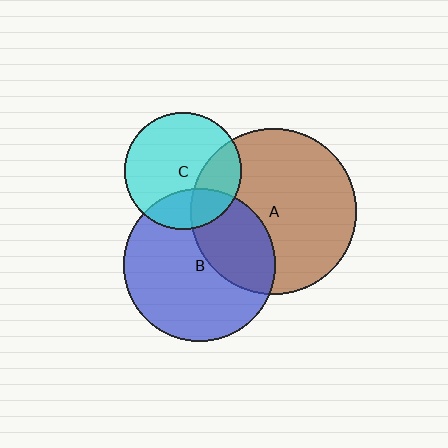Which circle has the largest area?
Circle A (brown).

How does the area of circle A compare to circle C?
Approximately 2.0 times.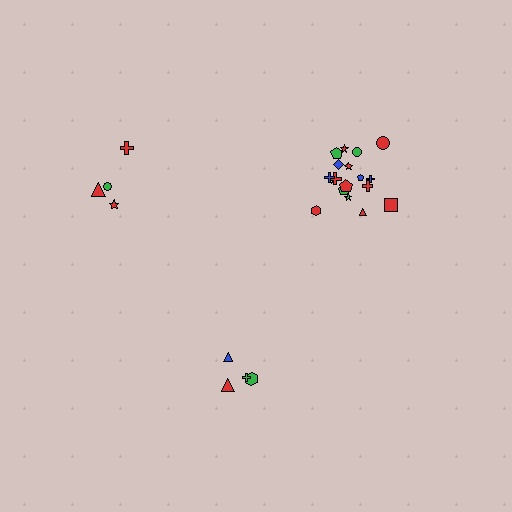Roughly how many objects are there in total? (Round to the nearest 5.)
Roughly 25 objects in total.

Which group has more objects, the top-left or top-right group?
The top-right group.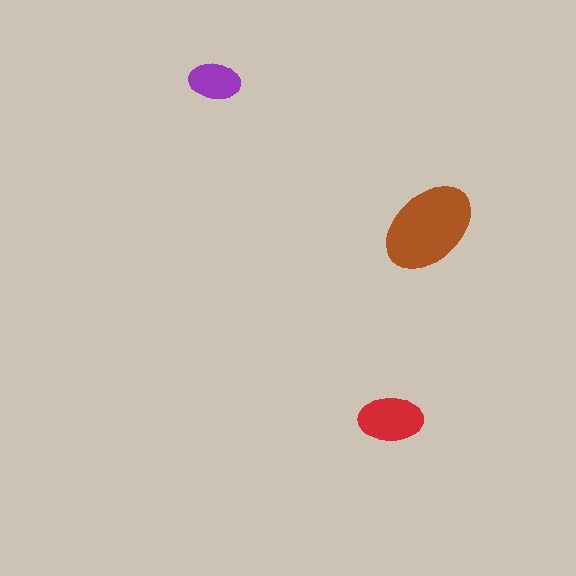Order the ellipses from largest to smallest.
the brown one, the red one, the purple one.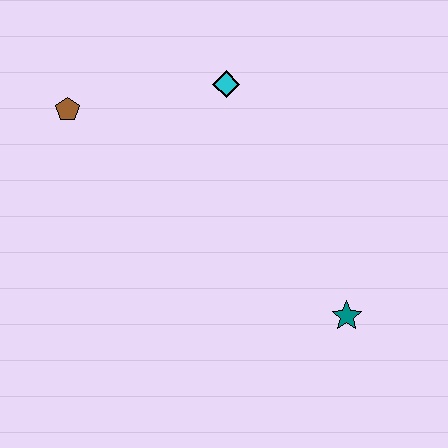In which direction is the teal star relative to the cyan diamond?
The teal star is below the cyan diamond.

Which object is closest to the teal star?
The cyan diamond is closest to the teal star.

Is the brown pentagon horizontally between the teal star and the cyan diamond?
No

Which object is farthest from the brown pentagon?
The teal star is farthest from the brown pentagon.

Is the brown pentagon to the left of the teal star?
Yes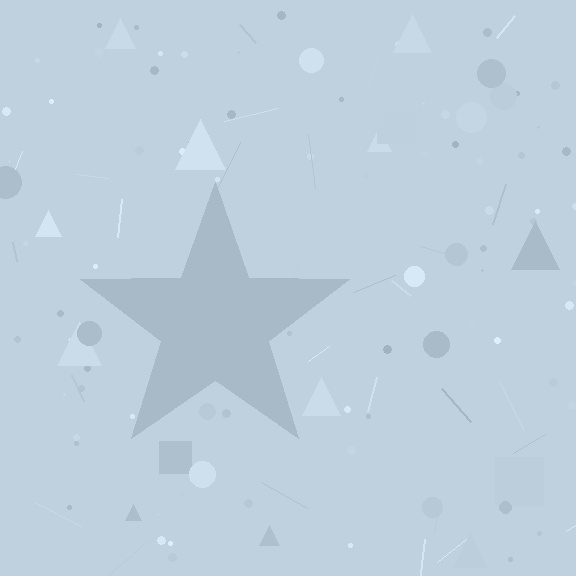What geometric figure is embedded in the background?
A star is embedded in the background.